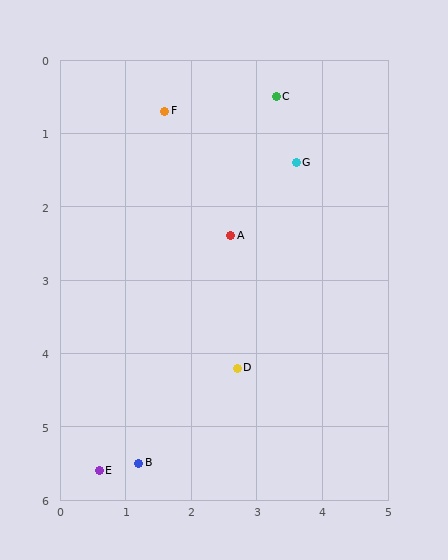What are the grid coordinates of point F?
Point F is at approximately (1.6, 0.7).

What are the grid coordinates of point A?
Point A is at approximately (2.6, 2.4).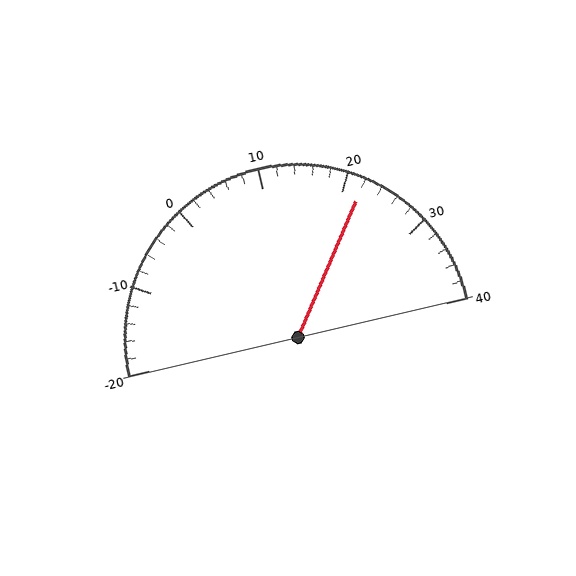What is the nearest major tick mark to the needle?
The nearest major tick mark is 20.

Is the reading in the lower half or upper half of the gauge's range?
The reading is in the upper half of the range (-20 to 40).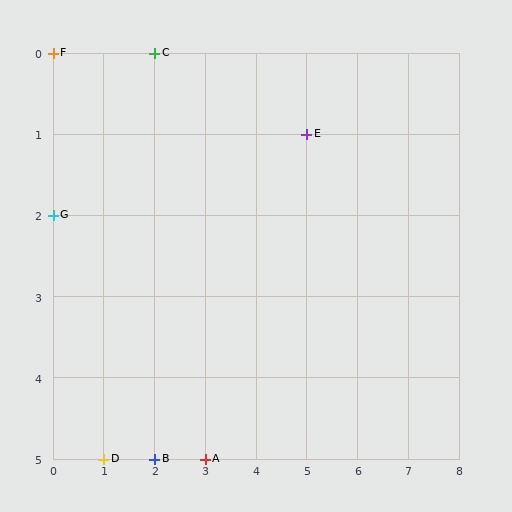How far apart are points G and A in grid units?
Points G and A are 3 columns and 3 rows apart (about 4.2 grid units diagonally).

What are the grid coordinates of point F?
Point F is at grid coordinates (0, 0).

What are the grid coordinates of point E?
Point E is at grid coordinates (5, 1).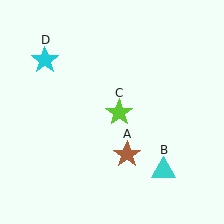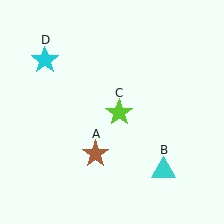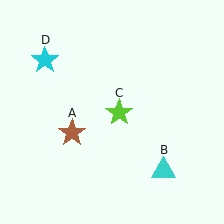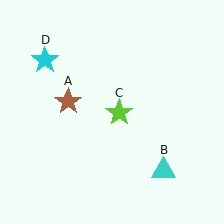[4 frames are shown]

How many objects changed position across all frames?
1 object changed position: brown star (object A).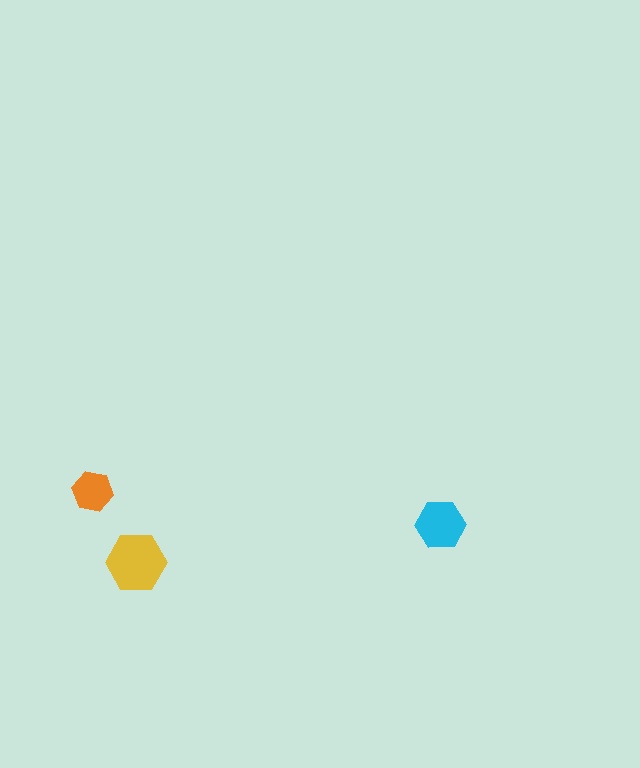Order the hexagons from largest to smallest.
the yellow one, the cyan one, the orange one.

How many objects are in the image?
There are 3 objects in the image.